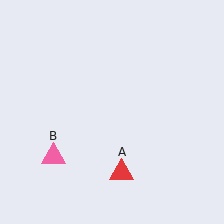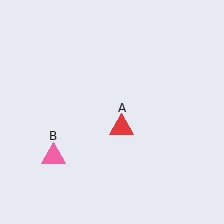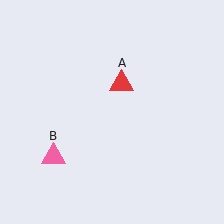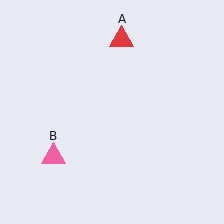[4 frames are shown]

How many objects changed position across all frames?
1 object changed position: red triangle (object A).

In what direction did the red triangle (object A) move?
The red triangle (object A) moved up.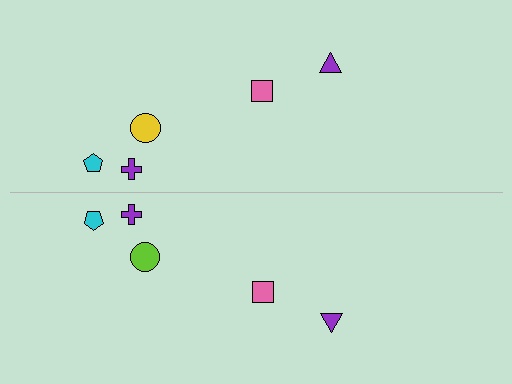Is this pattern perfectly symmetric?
No, the pattern is not perfectly symmetric. The lime circle on the bottom side breaks the symmetry — its mirror counterpart is yellow.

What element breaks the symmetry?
The lime circle on the bottom side breaks the symmetry — its mirror counterpart is yellow.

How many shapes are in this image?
There are 10 shapes in this image.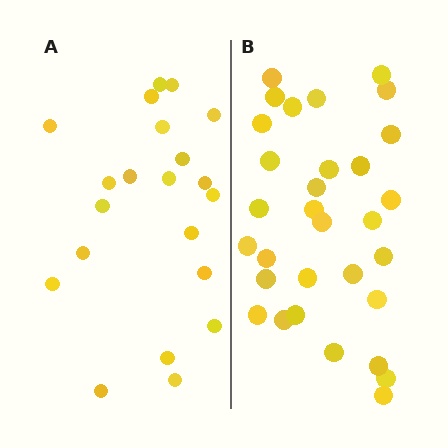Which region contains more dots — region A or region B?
Region B (the right region) has more dots.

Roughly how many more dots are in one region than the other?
Region B has roughly 10 or so more dots than region A.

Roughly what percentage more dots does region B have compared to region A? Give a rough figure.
About 50% more.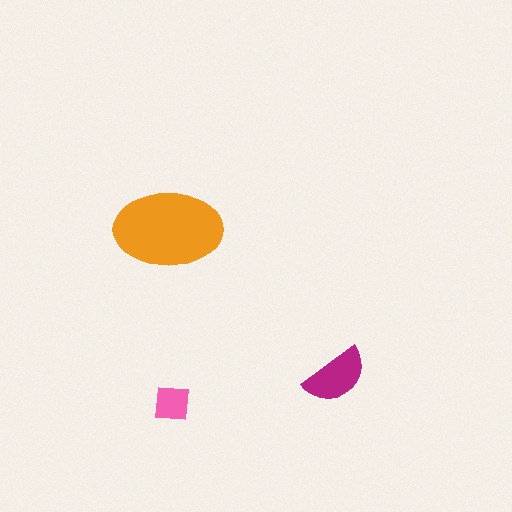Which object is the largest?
The orange ellipse.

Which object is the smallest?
The pink square.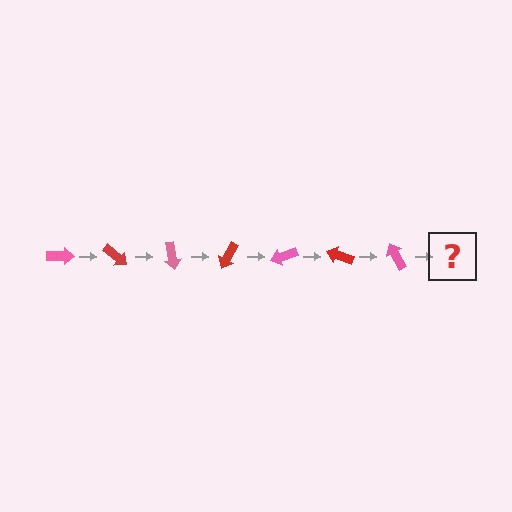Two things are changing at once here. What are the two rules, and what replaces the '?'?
The two rules are that it rotates 40 degrees each step and the color cycles through pink and red. The '?' should be a red arrow, rotated 280 degrees from the start.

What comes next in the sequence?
The next element should be a red arrow, rotated 280 degrees from the start.